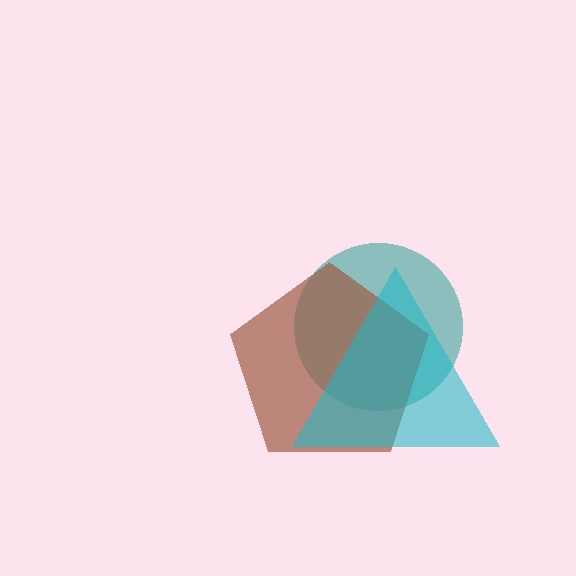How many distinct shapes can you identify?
There are 3 distinct shapes: a teal circle, a brown pentagon, a cyan triangle.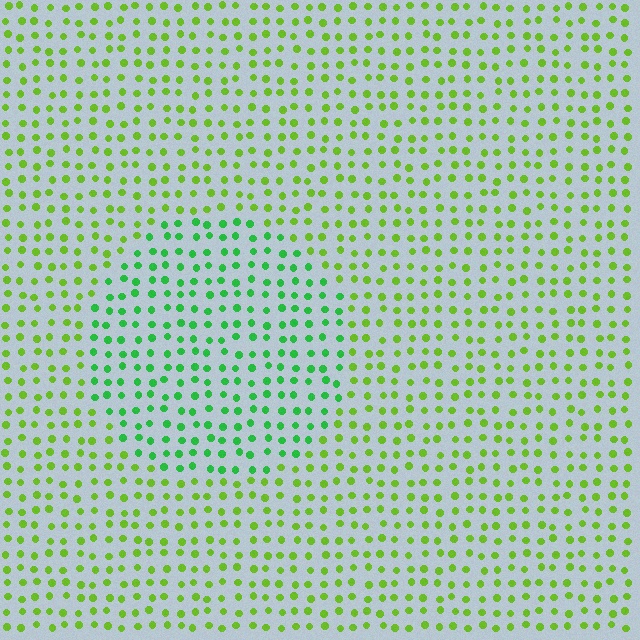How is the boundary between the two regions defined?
The boundary is defined purely by a slight shift in hue (about 37 degrees). Spacing, size, and orientation are identical on both sides.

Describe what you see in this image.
The image is filled with small lime elements in a uniform arrangement. A circle-shaped region is visible where the elements are tinted to a slightly different hue, forming a subtle color boundary.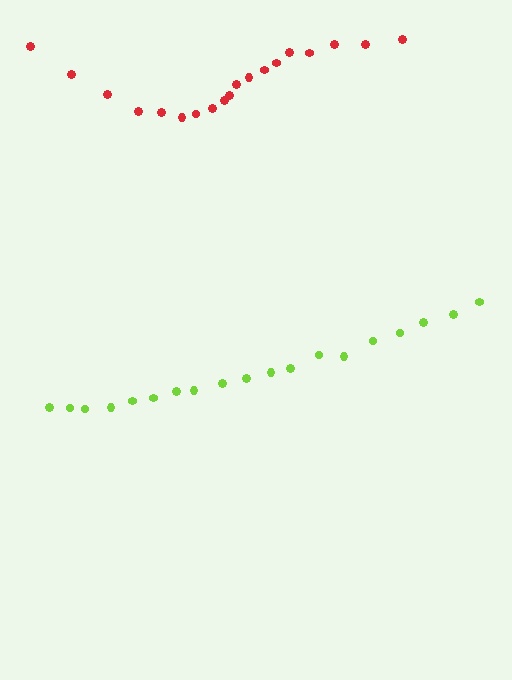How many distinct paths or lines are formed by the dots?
There are 2 distinct paths.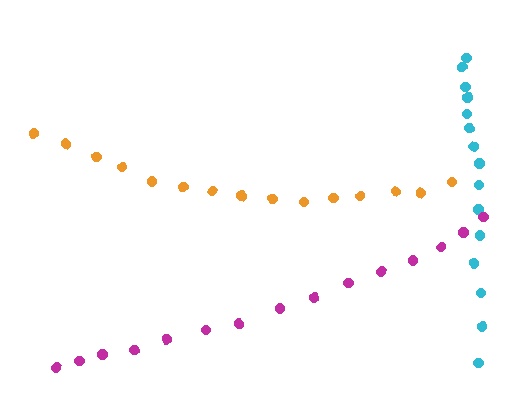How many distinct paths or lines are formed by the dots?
There are 3 distinct paths.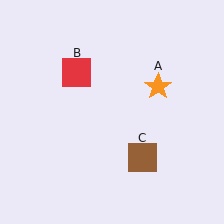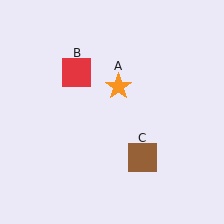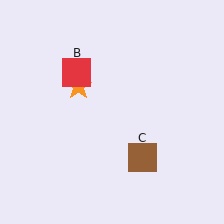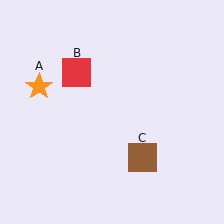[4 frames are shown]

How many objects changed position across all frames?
1 object changed position: orange star (object A).